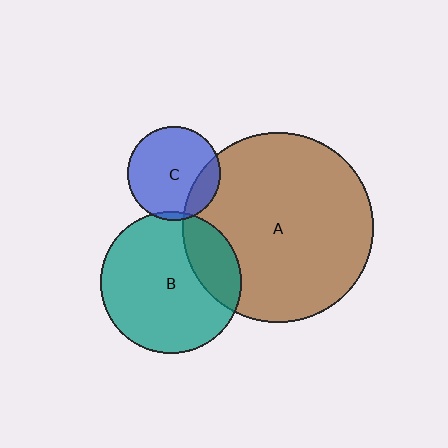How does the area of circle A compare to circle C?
Approximately 4.1 times.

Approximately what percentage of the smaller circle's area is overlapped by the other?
Approximately 20%.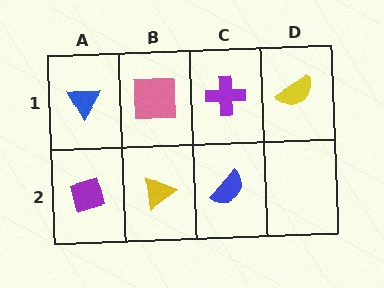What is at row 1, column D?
A yellow semicircle.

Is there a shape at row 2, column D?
No, that cell is empty.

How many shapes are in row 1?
4 shapes.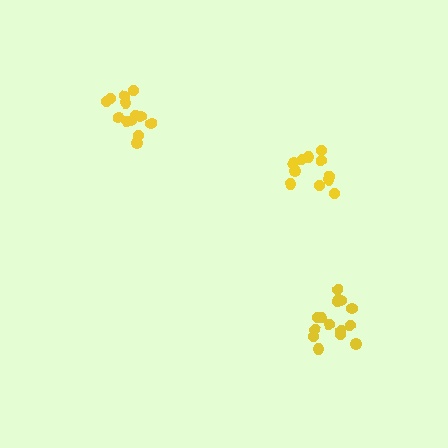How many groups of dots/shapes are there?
There are 3 groups.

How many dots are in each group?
Group 1: 15 dots, Group 2: 13 dots, Group 3: 11 dots (39 total).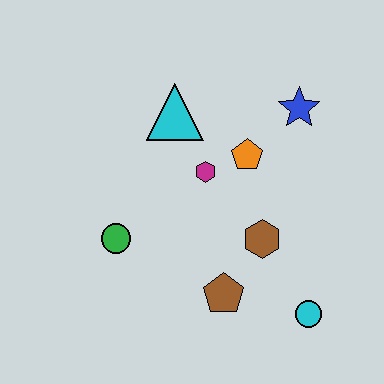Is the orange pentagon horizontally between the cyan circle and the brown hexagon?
No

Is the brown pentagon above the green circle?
No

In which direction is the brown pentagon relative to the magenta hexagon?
The brown pentagon is below the magenta hexagon.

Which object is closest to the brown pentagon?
The brown hexagon is closest to the brown pentagon.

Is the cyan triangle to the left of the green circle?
No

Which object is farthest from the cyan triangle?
The cyan circle is farthest from the cyan triangle.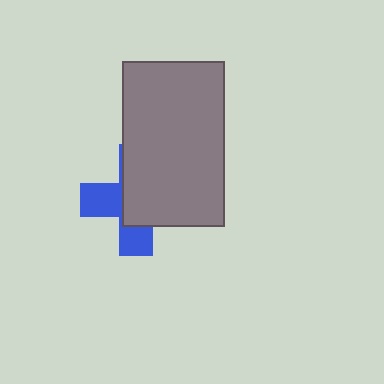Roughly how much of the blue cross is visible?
A small part of it is visible (roughly 38%).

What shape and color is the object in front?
The object in front is a gray rectangle.